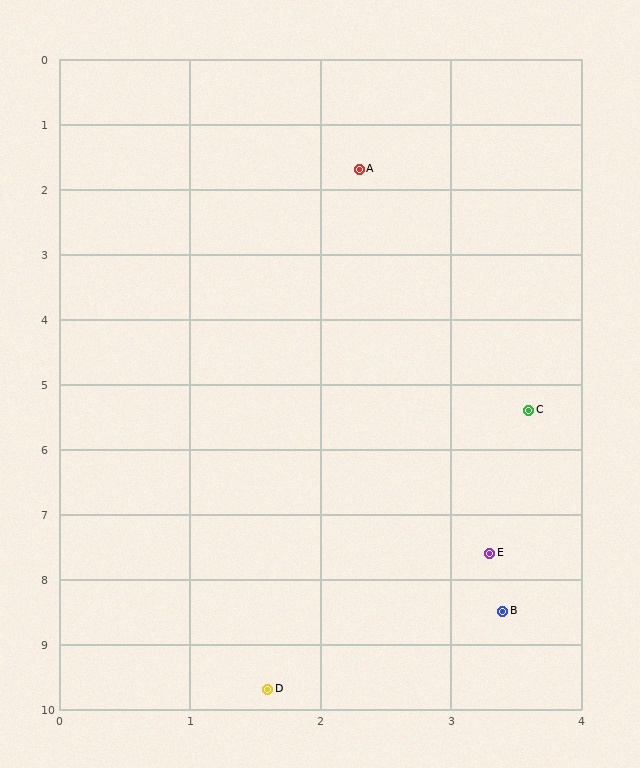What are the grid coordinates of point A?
Point A is at approximately (2.3, 1.7).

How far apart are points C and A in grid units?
Points C and A are about 3.9 grid units apart.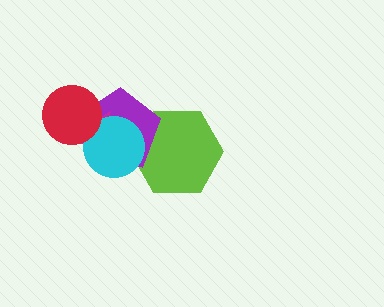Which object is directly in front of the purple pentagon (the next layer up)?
The magenta star is directly in front of the purple pentagon.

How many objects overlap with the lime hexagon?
2 objects overlap with the lime hexagon.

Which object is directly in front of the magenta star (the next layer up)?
The cyan circle is directly in front of the magenta star.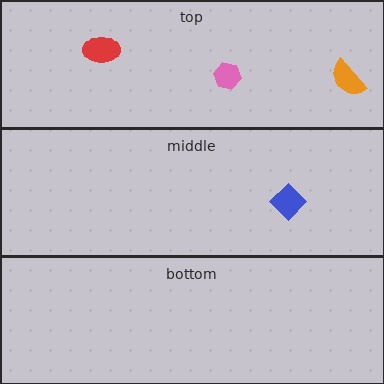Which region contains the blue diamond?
The middle region.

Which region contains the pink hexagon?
The top region.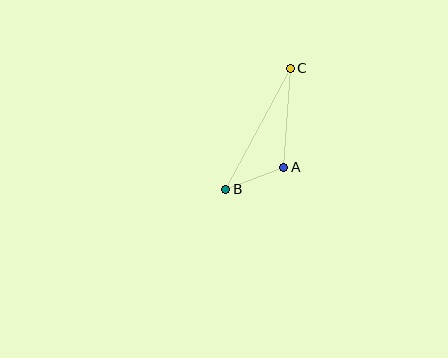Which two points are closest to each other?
Points A and B are closest to each other.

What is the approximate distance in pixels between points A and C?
The distance between A and C is approximately 99 pixels.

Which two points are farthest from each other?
Points B and C are farthest from each other.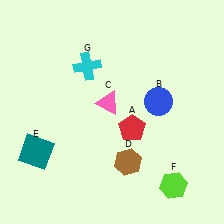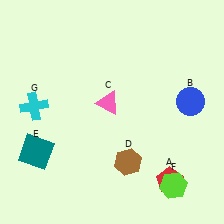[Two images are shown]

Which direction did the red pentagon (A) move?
The red pentagon (A) moved down.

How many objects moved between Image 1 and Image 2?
3 objects moved between the two images.